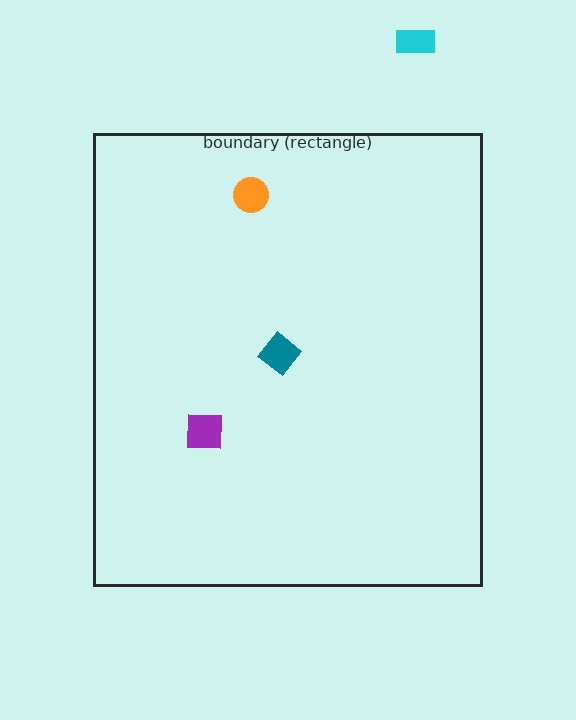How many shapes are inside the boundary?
3 inside, 1 outside.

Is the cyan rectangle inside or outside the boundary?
Outside.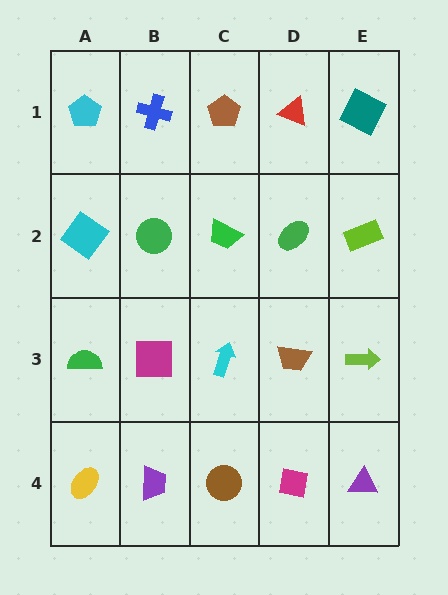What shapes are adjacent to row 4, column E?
A lime arrow (row 3, column E), a magenta square (row 4, column D).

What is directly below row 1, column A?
A cyan diamond.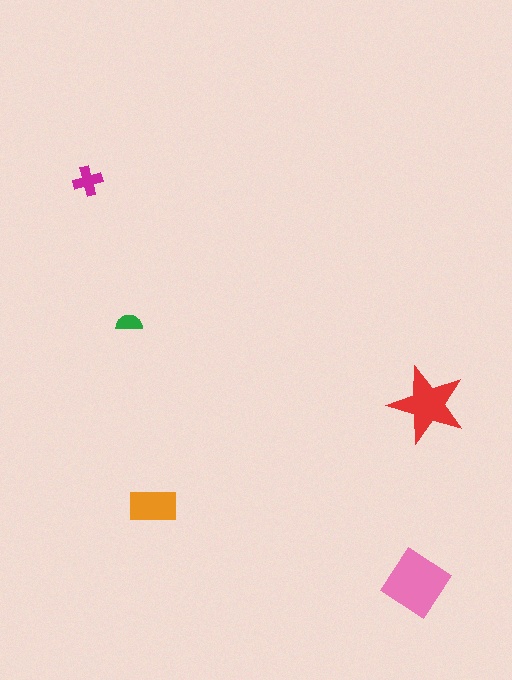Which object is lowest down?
The pink diamond is bottommost.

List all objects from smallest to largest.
The green semicircle, the magenta cross, the orange rectangle, the red star, the pink diamond.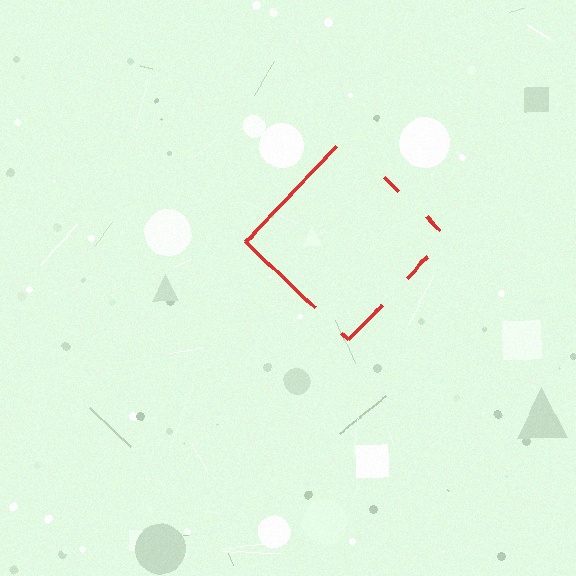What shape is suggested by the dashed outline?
The dashed outline suggests a diamond.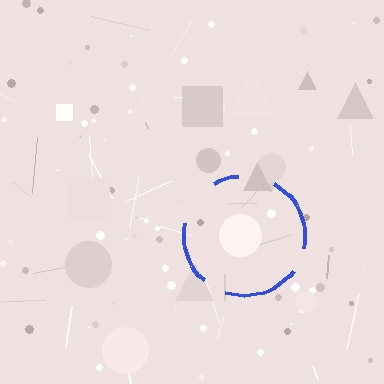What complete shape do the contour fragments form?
The contour fragments form a circle.